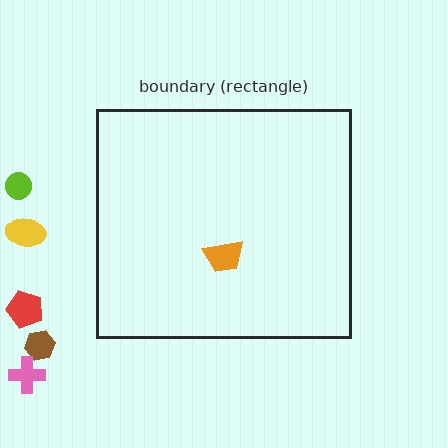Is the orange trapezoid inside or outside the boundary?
Inside.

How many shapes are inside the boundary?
1 inside, 5 outside.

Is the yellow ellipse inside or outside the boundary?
Outside.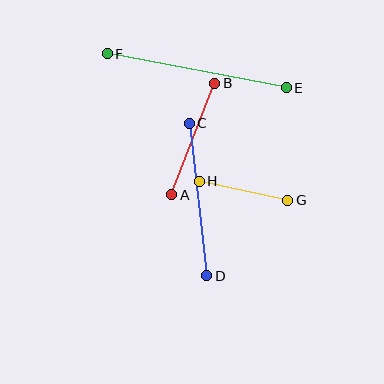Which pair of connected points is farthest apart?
Points E and F are farthest apart.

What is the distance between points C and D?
The distance is approximately 154 pixels.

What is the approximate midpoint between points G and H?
The midpoint is at approximately (243, 191) pixels.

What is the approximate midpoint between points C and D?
The midpoint is at approximately (198, 199) pixels.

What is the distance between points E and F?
The distance is approximately 182 pixels.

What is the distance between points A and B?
The distance is approximately 119 pixels.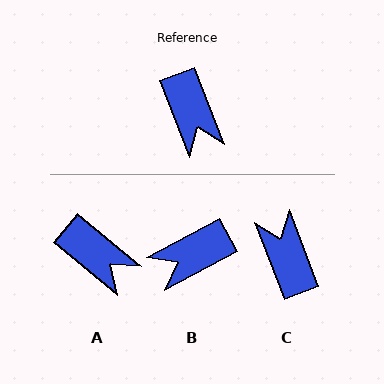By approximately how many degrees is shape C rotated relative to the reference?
Approximately 180 degrees clockwise.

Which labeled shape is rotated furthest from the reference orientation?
C, about 180 degrees away.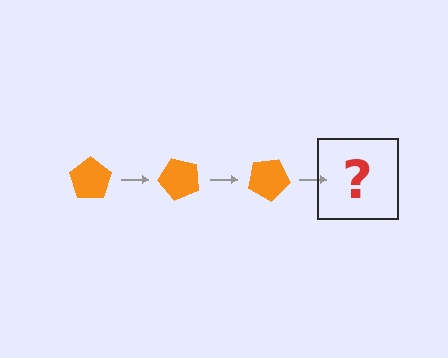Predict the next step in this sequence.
The next step is an orange pentagon rotated 150 degrees.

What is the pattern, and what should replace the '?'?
The pattern is that the pentagon rotates 50 degrees each step. The '?' should be an orange pentagon rotated 150 degrees.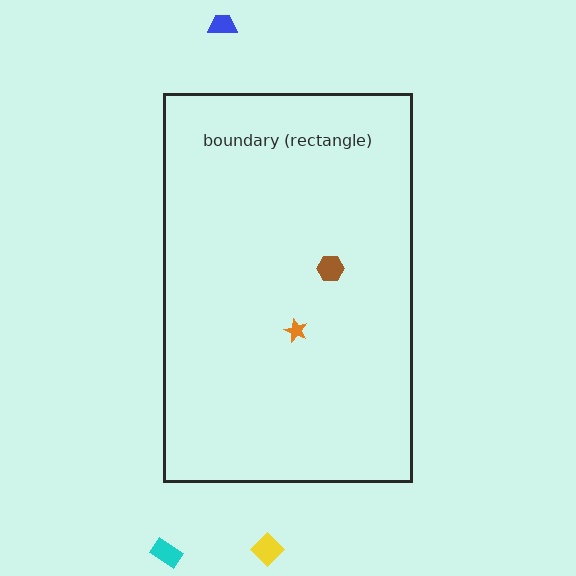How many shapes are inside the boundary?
2 inside, 3 outside.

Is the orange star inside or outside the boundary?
Inside.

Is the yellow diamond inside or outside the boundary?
Outside.